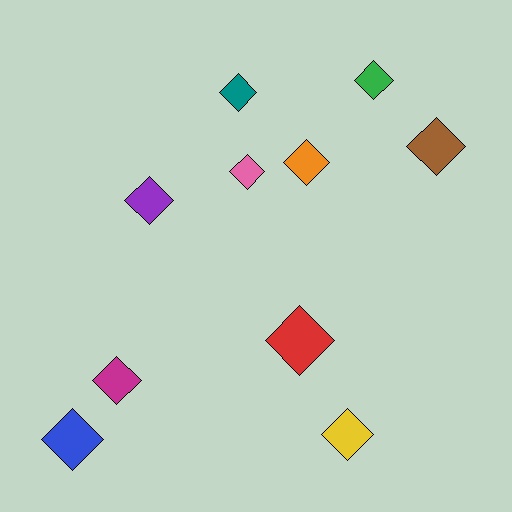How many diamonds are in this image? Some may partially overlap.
There are 10 diamonds.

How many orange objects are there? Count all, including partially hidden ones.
There is 1 orange object.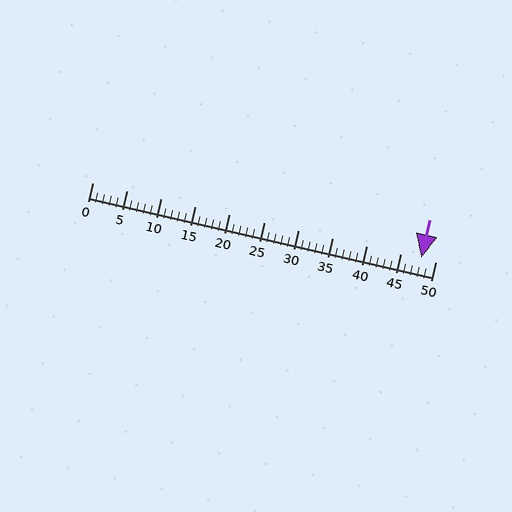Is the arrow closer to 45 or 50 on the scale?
The arrow is closer to 50.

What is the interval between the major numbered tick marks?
The major tick marks are spaced 5 units apart.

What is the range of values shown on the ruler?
The ruler shows values from 0 to 50.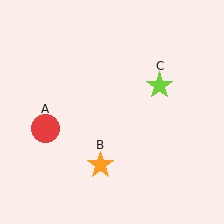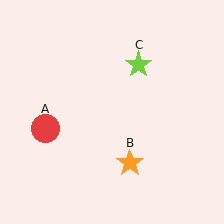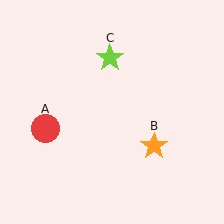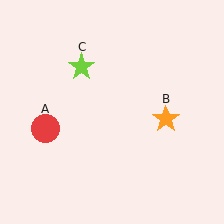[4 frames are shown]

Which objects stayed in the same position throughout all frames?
Red circle (object A) remained stationary.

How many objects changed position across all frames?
2 objects changed position: orange star (object B), lime star (object C).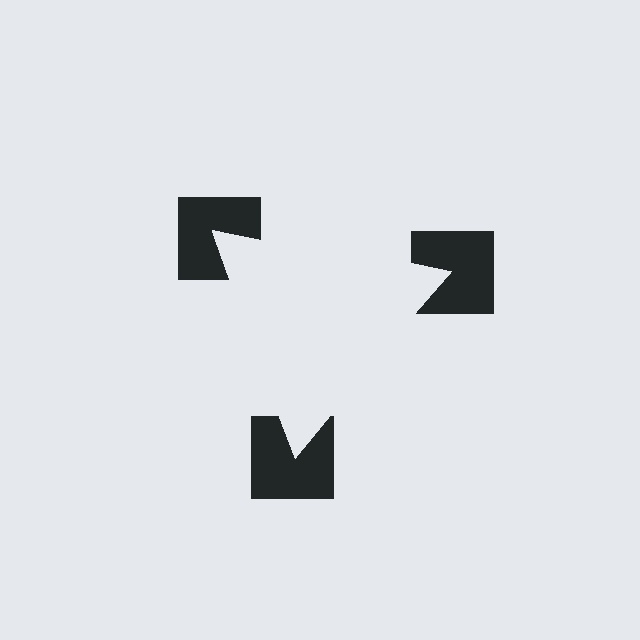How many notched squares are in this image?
There are 3 — one at each vertex of the illusory triangle.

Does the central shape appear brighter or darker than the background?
It typically appears slightly brighter than the background, even though no actual brightness change is drawn.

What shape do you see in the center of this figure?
An illusory triangle — its edges are inferred from the aligned wedge cuts in the notched squares, not physically drawn.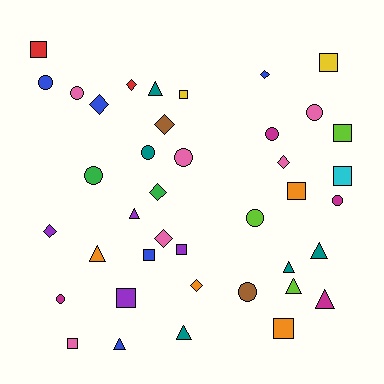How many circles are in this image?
There are 11 circles.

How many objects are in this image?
There are 40 objects.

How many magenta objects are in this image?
There are 4 magenta objects.